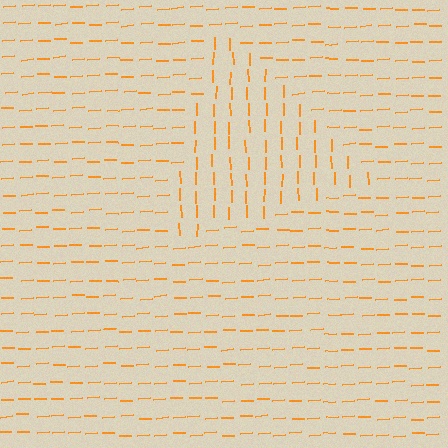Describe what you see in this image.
The image is filled with small orange line segments. A triangle region in the image has lines oriented differently from the surrounding lines, creating a visible texture boundary.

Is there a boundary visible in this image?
Yes, there is a texture boundary formed by a change in line orientation.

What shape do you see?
I see a triangle.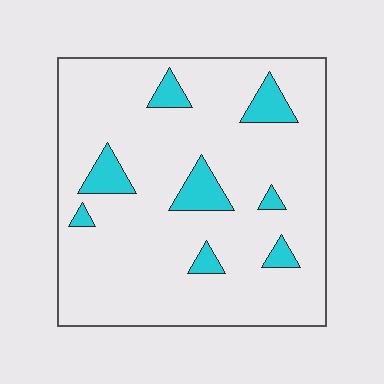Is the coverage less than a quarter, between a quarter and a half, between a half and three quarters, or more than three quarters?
Less than a quarter.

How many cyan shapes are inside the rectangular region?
8.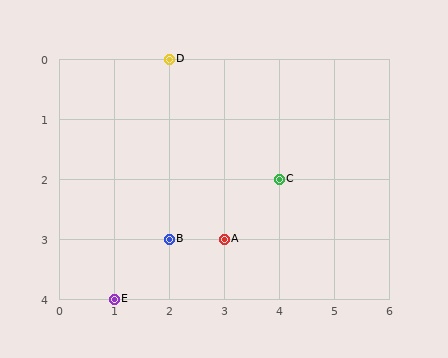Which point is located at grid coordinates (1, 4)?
Point E is at (1, 4).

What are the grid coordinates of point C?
Point C is at grid coordinates (4, 2).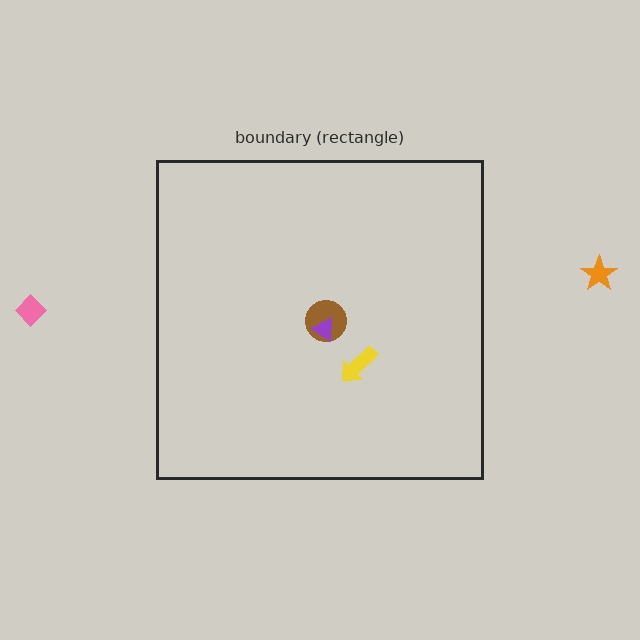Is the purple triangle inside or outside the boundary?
Inside.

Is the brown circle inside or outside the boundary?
Inside.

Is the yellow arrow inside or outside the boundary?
Inside.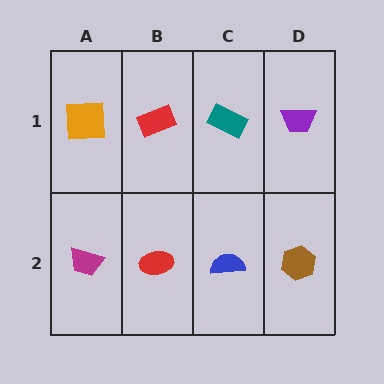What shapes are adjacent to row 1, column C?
A blue semicircle (row 2, column C), a red rectangle (row 1, column B), a purple trapezoid (row 1, column D).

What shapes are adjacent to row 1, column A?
A magenta trapezoid (row 2, column A), a red rectangle (row 1, column B).